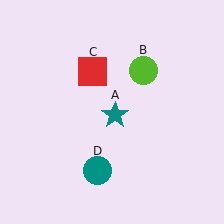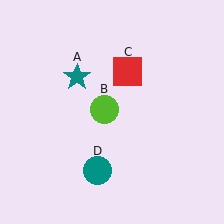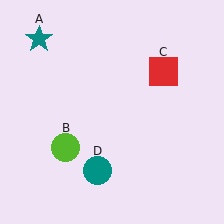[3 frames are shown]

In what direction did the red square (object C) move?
The red square (object C) moved right.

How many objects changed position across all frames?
3 objects changed position: teal star (object A), lime circle (object B), red square (object C).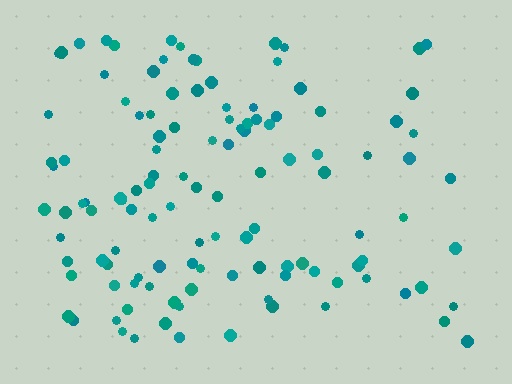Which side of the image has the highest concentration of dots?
The left.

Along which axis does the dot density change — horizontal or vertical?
Horizontal.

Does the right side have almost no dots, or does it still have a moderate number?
Still a moderate number, just noticeably fewer than the left.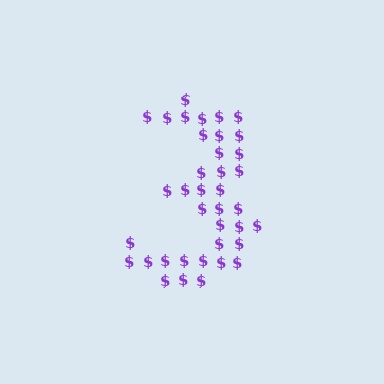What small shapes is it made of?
It is made of small dollar signs.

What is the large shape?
The large shape is the digit 3.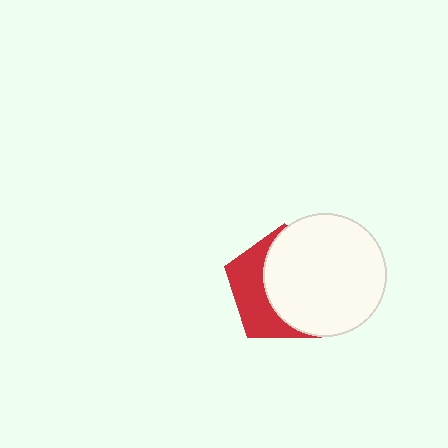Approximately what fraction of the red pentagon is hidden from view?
Roughly 62% of the red pentagon is hidden behind the white circle.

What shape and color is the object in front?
The object in front is a white circle.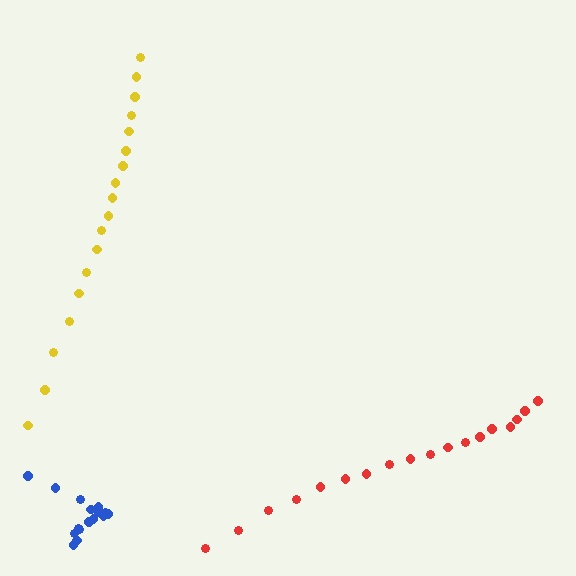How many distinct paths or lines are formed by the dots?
There are 3 distinct paths.